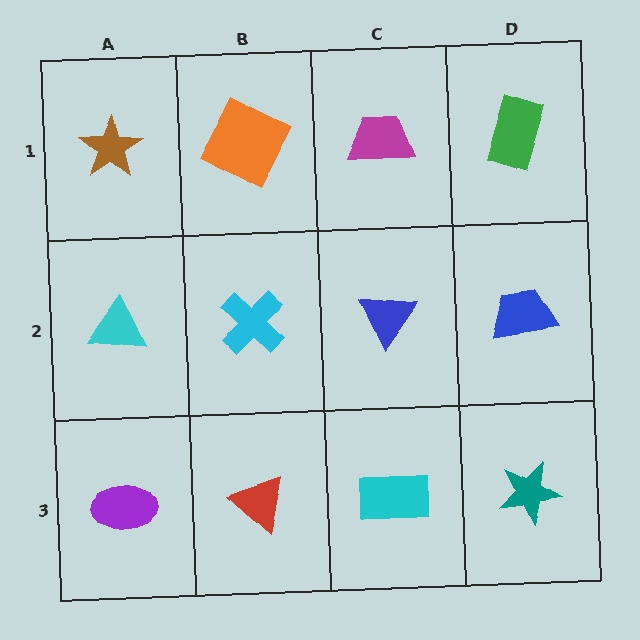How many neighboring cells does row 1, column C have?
3.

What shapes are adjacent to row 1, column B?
A cyan cross (row 2, column B), a brown star (row 1, column A), a magenta trapezoid (row 1, column C).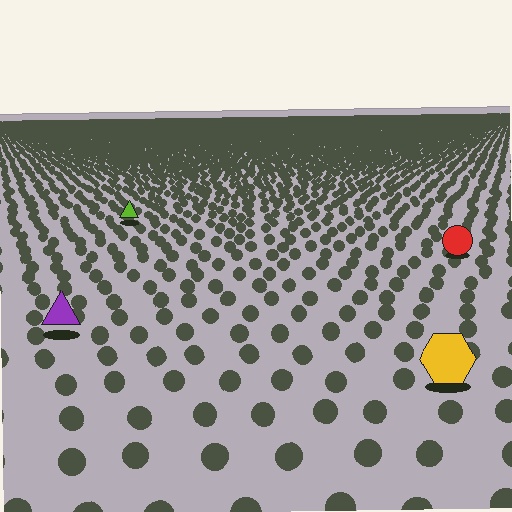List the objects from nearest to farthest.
From nearest to farthest: the yellow hexagon, the purple triangle, the red circle, the lime triangle.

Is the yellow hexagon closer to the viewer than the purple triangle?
Yes. The yellow hexagon is closer — you can tell from the texture gradient: the ground texture is coarser near it.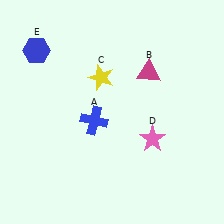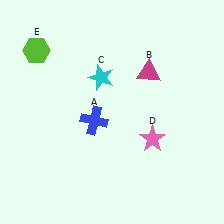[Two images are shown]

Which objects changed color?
C changed from yellow to cyan. E changed from blue to lime.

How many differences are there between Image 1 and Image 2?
There are 2 differences between the two images.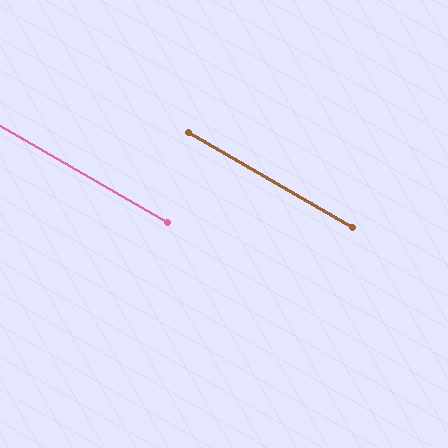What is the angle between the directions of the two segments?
Approximately 1 degree.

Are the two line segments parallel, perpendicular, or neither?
Parallel — their directions differ by only 0.6°.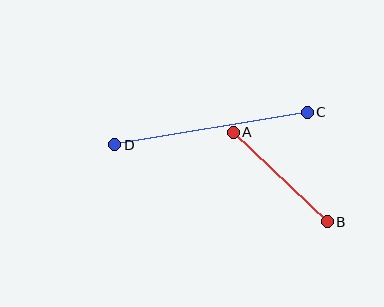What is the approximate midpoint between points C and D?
The midpoint is at approximately (211, 129) pixels.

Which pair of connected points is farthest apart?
Points C and D are farthest apart.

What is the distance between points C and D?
The distance is approximately 195 pixels.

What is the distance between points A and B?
The distance is approximately 129 pixels.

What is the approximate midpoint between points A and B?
The midpoint is at approximately (280, 177) pixels.